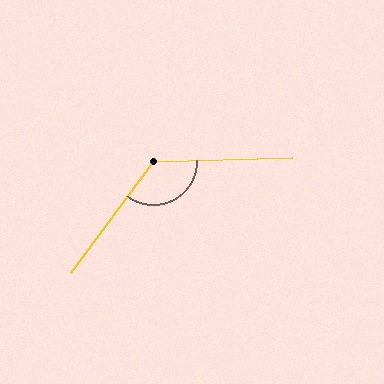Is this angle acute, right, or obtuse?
It is obtuse.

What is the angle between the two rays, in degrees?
Approximately 128 degrees.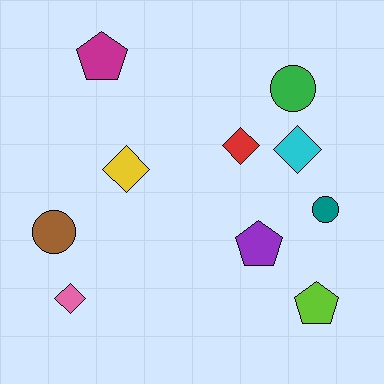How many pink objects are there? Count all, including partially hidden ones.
There is 1 pink object.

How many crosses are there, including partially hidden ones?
There are no crosses.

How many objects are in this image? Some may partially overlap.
There are 10 objects.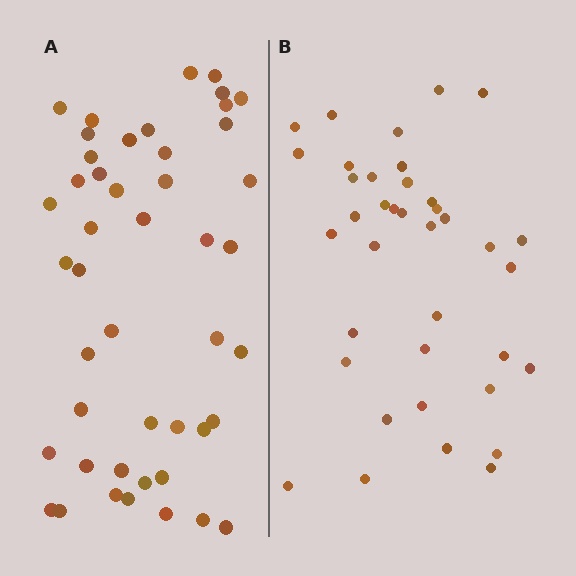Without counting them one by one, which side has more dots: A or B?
Region A (the left region) has more dots.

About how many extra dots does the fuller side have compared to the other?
Region A has roughly 8 or so more dots than region B.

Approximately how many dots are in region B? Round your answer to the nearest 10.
About 40 dots. (The exact count is 38, which rounds to 40.)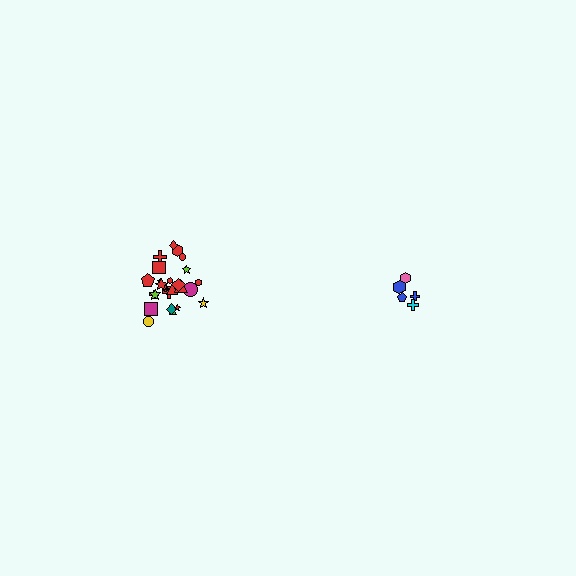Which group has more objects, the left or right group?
The left group.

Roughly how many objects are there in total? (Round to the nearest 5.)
Roughly 30 objects in total.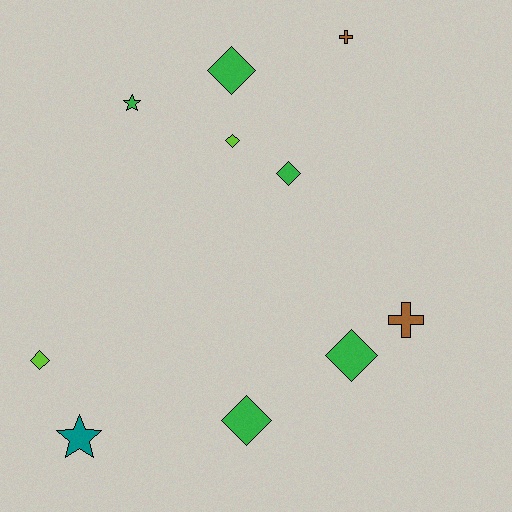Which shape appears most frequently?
Diamond, with 6 objects.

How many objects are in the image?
There are 10 objects.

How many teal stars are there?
There is 1 teal star.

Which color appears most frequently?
Green, with 5 objects.